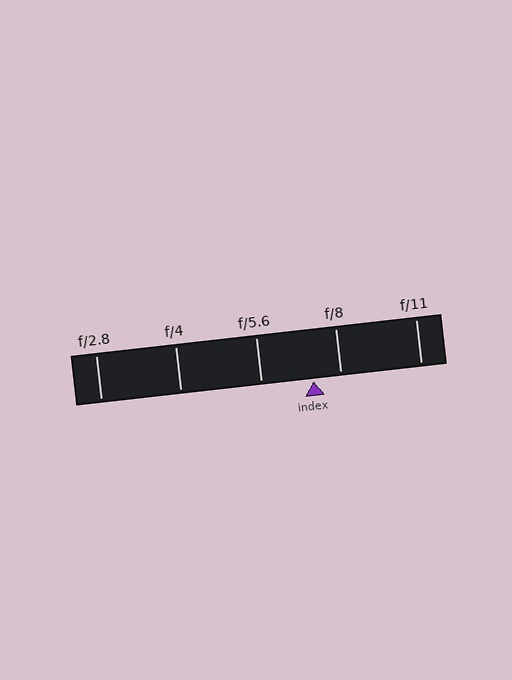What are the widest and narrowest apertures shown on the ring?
The widest aperture shown is f/2.8 and the narrowest is f/11.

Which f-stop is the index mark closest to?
The index mark is closest to f/8.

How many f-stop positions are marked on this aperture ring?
There are 5 f-stop positions marked.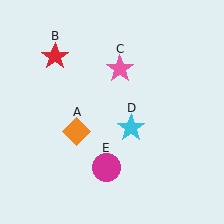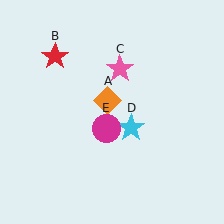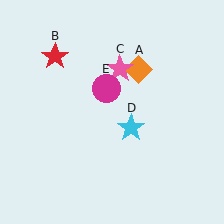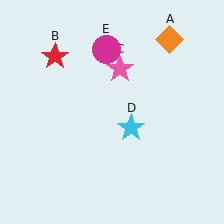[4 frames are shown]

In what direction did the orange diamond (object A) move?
The orange diamond (object A) moved up and to the right.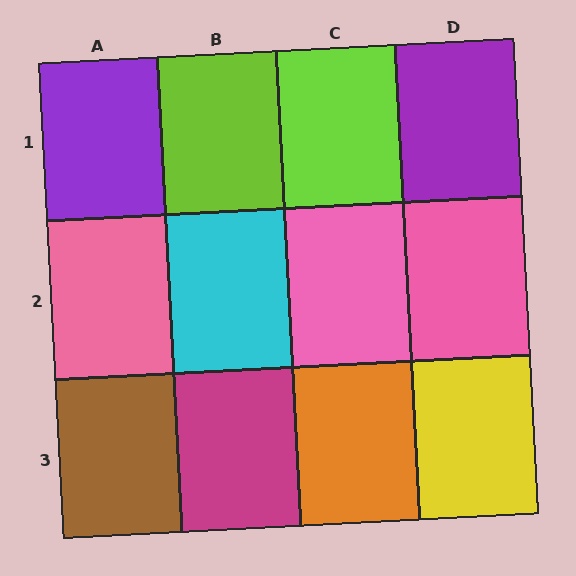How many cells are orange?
1 cell is orange.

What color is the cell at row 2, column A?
Pink.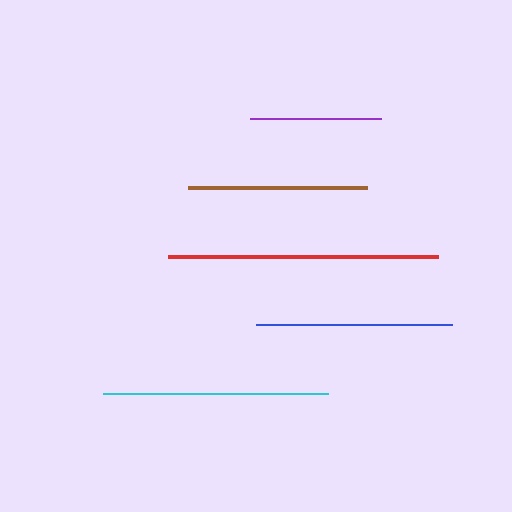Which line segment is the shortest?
The purple line is the shortest at approximately 131 pixels.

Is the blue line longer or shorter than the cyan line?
The cyan line is longer than the blue line.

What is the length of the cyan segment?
The cyan segment is approximately 225 pixels long.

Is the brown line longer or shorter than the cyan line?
The cyan line is longer than the brown line.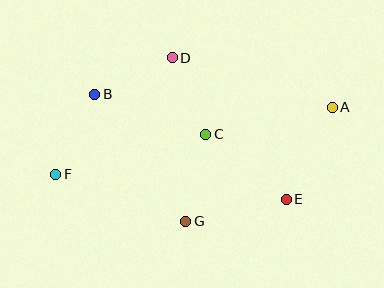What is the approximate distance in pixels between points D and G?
The distance between D and G is approximately 164 pixels.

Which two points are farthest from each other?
Points A and F are farthest from each other.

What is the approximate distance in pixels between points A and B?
The distance between A and B is approximately 238 pixels.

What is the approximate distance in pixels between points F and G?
The distance between F and G is approximately 138 pixels.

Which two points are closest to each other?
Points C and D are closest to each other.